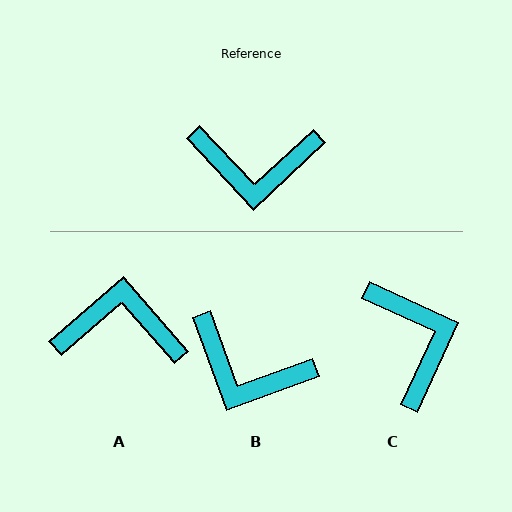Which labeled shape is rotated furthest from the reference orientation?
A, about 178 degrees away.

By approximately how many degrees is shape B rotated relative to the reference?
Approximately 23 degrees clockwise.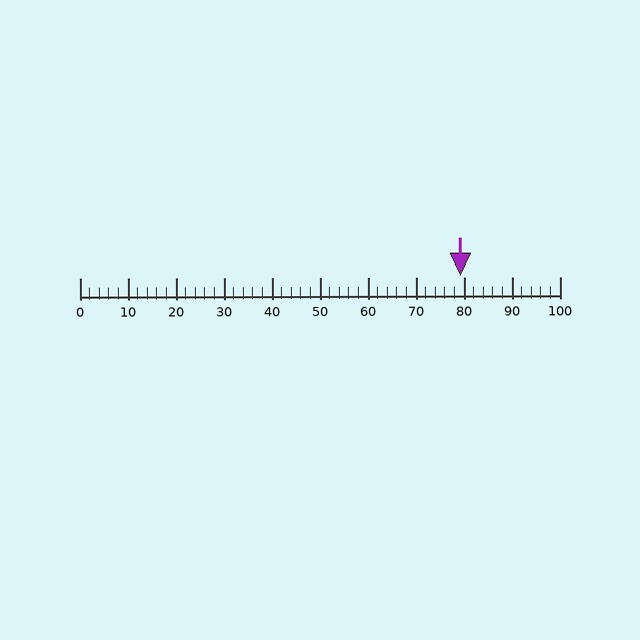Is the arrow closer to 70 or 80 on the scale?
The arrow is closer to 80.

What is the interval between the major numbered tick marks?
The major tick marks are spaced 10 units apart.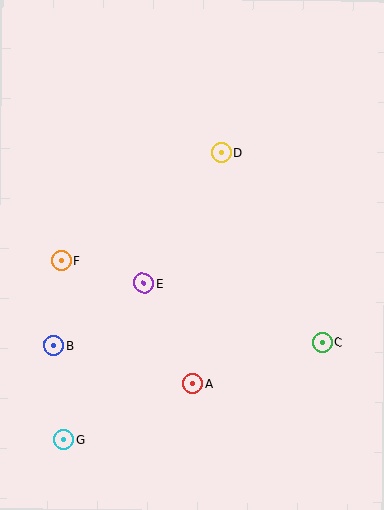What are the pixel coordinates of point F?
Point F is at (61, 260).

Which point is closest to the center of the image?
Point E at (143, 283) is closest to the center.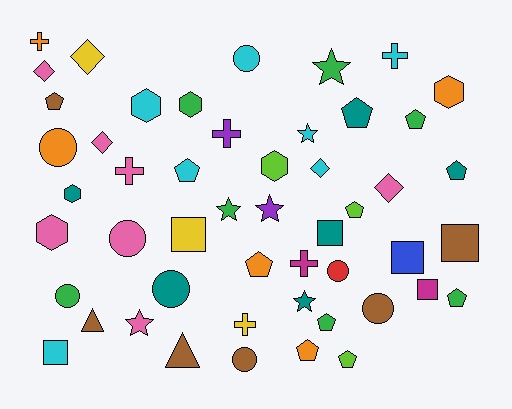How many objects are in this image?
There are 50 objects.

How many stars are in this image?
There are 6 stars.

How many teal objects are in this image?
There are 6 teal objects.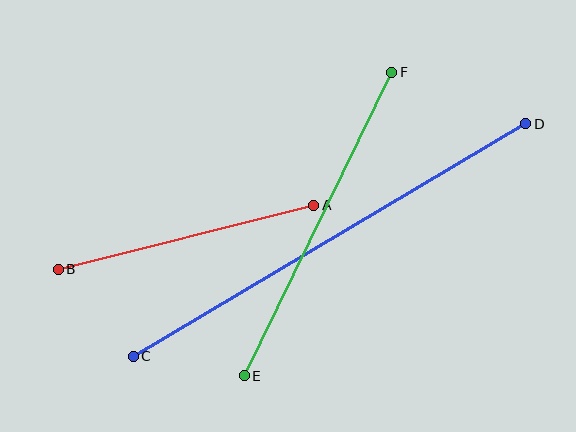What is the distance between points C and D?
The distance is approximately 456 pixels.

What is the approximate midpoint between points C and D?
The midpoint is at approximately (329, 240) pixels.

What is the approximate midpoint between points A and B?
The midpoint is at approximately (186, 237) pixels.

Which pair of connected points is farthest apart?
Points C and D are farthest apart.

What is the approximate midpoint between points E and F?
The midpoint is at approximately (318, 224) pixels.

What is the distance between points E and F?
The distance is approximately 337 pixels.